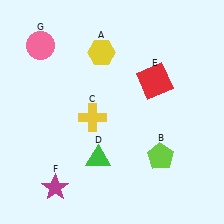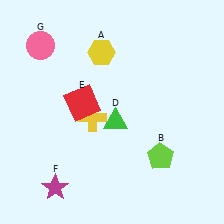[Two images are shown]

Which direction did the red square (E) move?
The red square (E) moved left.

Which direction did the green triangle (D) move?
The green triangle (D) moved up.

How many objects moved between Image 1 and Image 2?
2 objects moved between the two images.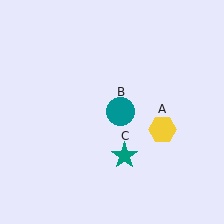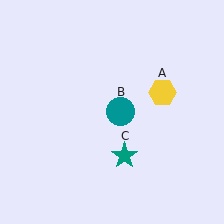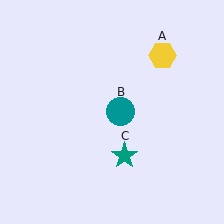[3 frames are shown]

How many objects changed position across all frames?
1 object changed position: yellow hexagon (object A).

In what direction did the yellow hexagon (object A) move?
The yellow hexagon (object A) moved up.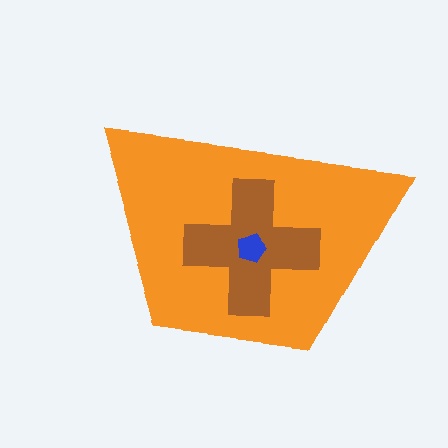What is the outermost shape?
The orange trapezoid.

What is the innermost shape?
The blue pentagon.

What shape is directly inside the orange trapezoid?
The brown cross.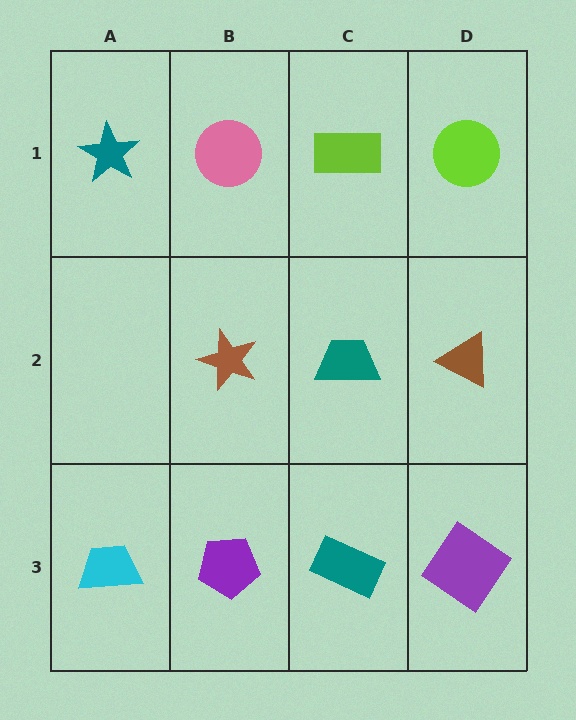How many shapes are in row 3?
4 shapes.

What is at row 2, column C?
A teal trapezoid.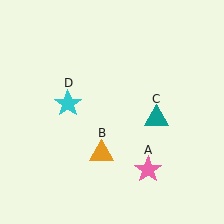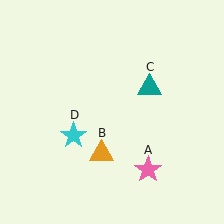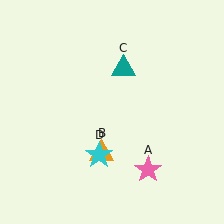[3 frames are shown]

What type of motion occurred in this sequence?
The teal triangle (object C), cyan star (object D) rotated counterclockwise around the center of the scene.